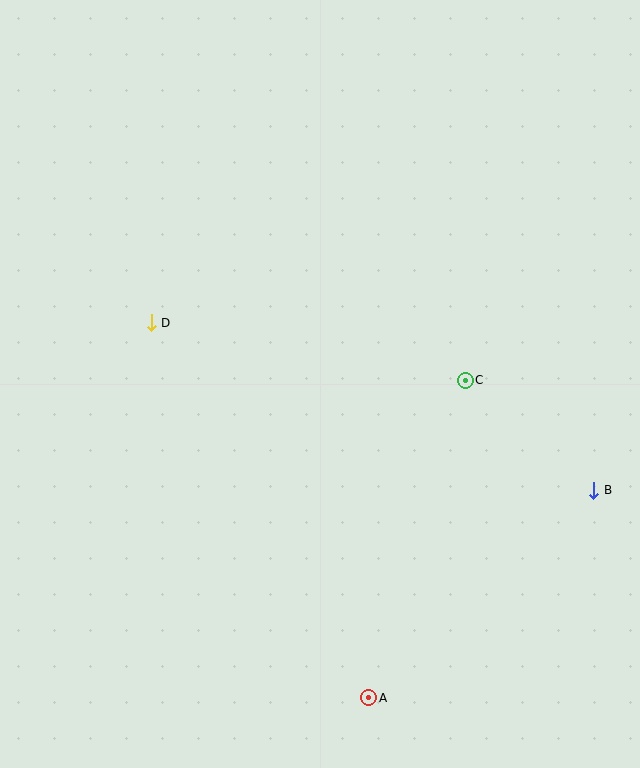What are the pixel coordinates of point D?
Point D is at (151, 323).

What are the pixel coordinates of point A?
Point A is at (369, 698).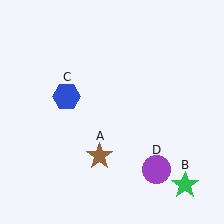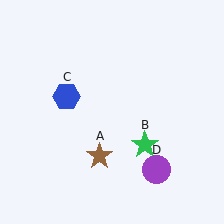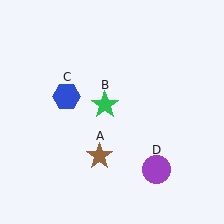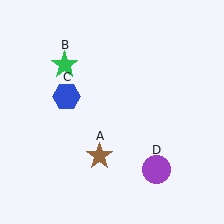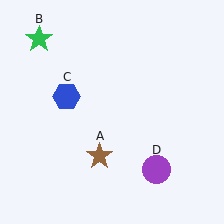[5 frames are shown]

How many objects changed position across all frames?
1 object changed position: green star (object B).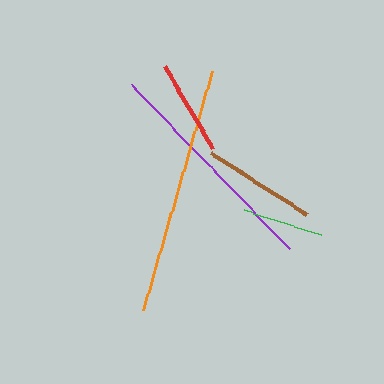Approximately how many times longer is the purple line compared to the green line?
The purple line is approximately 2.8 times the length of the green line.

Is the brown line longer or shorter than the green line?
The brown line is longer than the green line.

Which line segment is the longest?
The orange line is the longest at approximately 248 pixels.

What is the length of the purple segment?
The purple segment is approximately 229 pixels long.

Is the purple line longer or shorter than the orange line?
The orange line is longer than the purple line.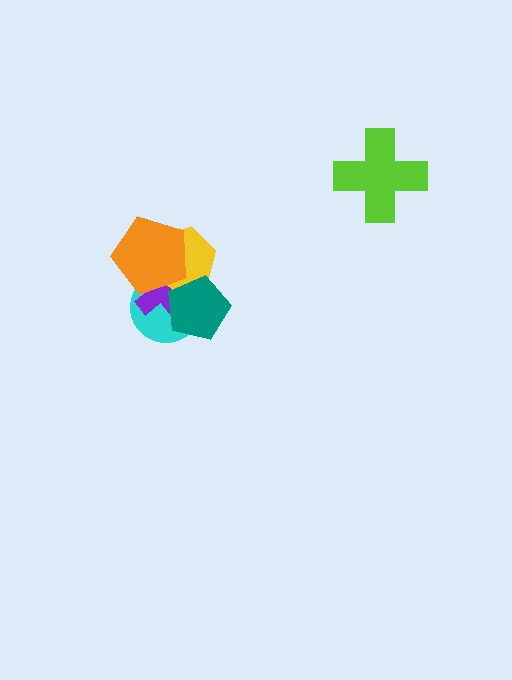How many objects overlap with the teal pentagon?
3 objects overlap with the teal pentagon.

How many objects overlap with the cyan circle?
4 objects overlap with the cyan circle.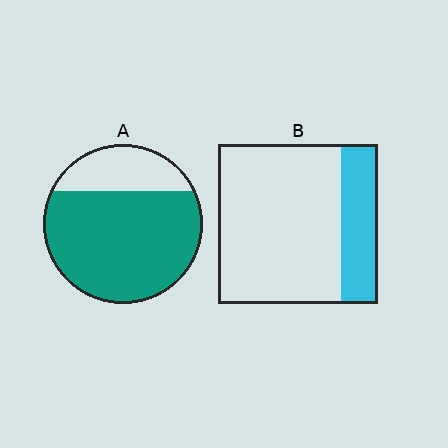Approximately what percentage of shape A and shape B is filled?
A is approximately 75% and B is approximately 25%.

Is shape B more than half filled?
No.